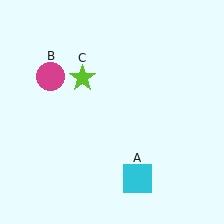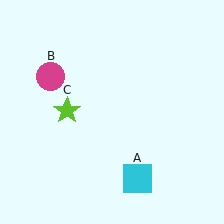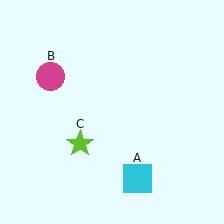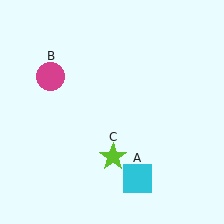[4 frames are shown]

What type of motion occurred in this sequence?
The lime star (object C) rotated counterclockwise around the center of the scene.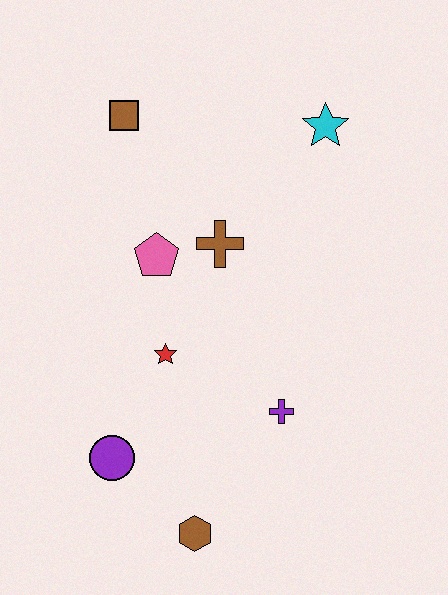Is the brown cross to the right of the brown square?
Yes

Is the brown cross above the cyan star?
No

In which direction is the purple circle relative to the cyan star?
The purple circle is below the cyan star.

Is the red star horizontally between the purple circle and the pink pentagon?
No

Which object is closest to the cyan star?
The brown cross is closest to the cyan star.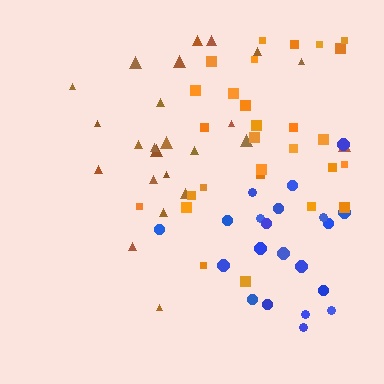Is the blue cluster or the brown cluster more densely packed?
Brown.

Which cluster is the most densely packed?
Orange.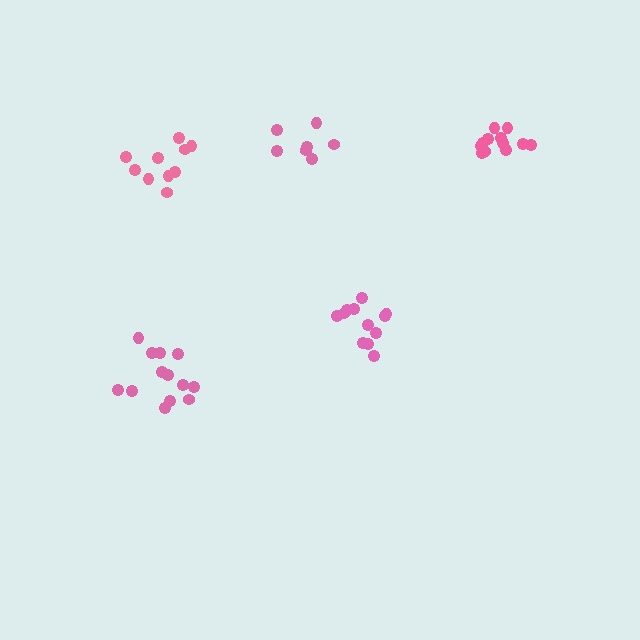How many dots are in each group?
Group 1: 12 dots, Group 2: 10 dots, Group 3: 12 dots, Group 4: 7 dots, Group 5: 13 dots (54 total).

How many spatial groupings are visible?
There are 5 spatial groupings.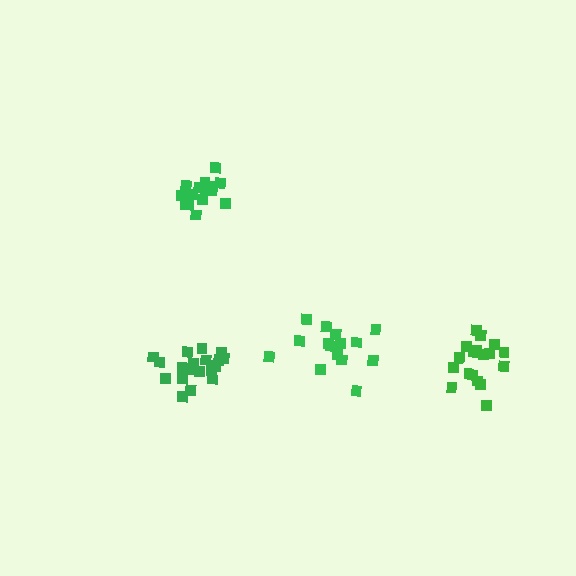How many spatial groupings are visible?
There are 4 spatial groupings.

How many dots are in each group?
Group 1: 15 dots, Group 2: 19 dots, Group 3: 19 dots, Group 4: 16 dots (69 total).